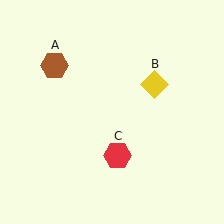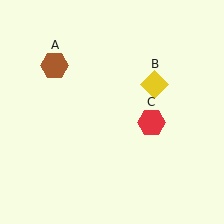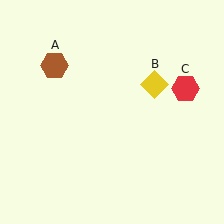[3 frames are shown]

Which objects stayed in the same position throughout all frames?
Brown hexagon (object A) and yellow diamond (object B) remained stationary.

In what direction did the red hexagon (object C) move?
The red hexagon (object C) moved up and to the right.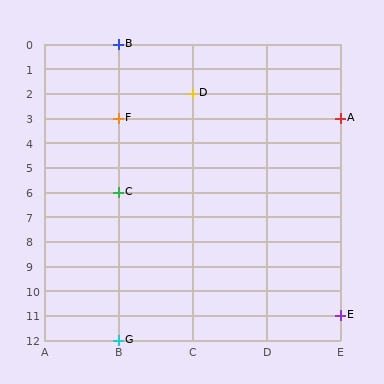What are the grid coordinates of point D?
Point D is at grid coordinates (C, 2).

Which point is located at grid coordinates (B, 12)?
Point G is at (B, 12).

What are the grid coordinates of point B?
Point B is at grid coordinates (B, 0).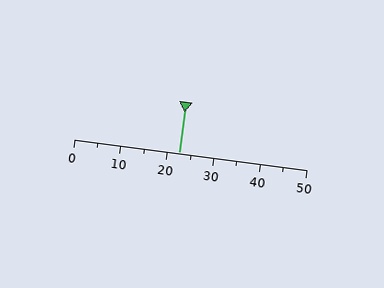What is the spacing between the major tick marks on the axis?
The major ticks are spaced 10 apart.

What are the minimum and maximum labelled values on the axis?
The axis runs from 0 to 50.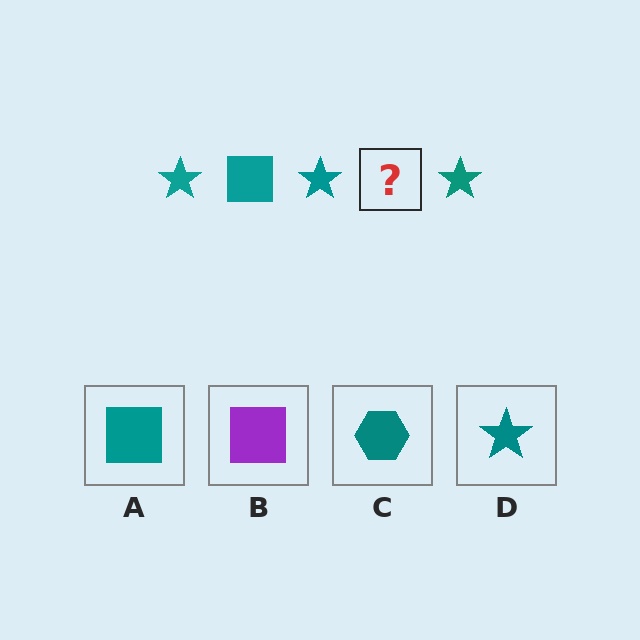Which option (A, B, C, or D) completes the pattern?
A.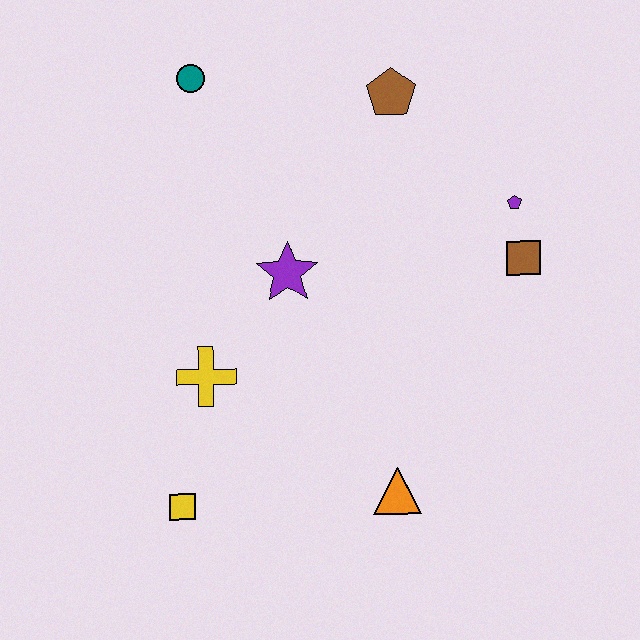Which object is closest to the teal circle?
The brown pentagon is closest to the teal circle.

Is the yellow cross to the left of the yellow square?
No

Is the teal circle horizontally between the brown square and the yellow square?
Yes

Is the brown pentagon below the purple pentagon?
No